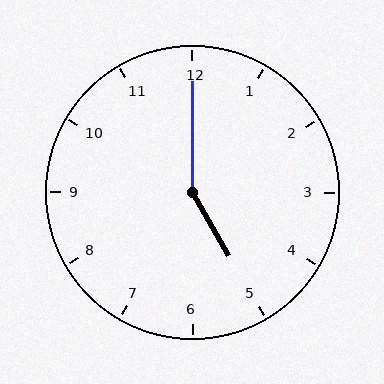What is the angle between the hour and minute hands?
Approximately 150 degrees.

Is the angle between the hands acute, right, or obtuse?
It is obtuse.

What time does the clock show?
5:00.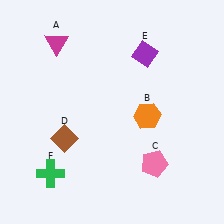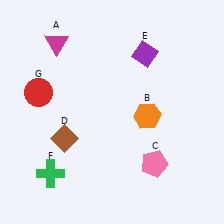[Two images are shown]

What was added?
A red circle (G) was added in Image 2.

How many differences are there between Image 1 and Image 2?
There is 1 difference between the two images.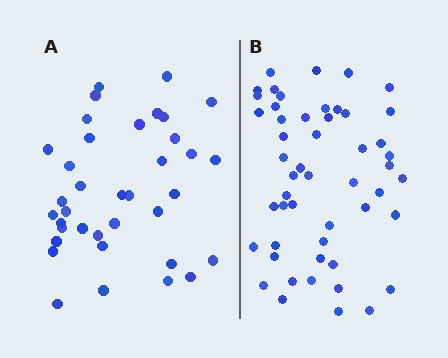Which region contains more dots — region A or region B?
Region B (the right region) has more dots.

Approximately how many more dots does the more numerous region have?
Region B has approximately 15 more dots than region A.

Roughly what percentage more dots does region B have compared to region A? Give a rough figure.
About 40% more.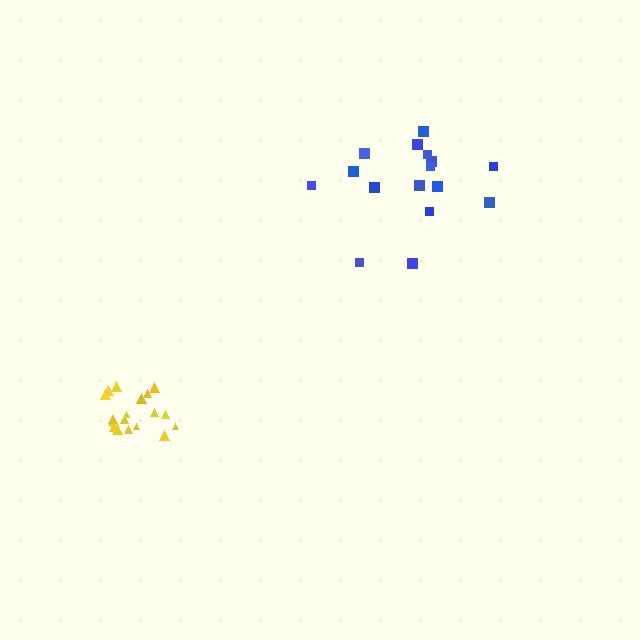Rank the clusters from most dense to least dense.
yellow, blue.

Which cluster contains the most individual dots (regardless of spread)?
Yellow (19).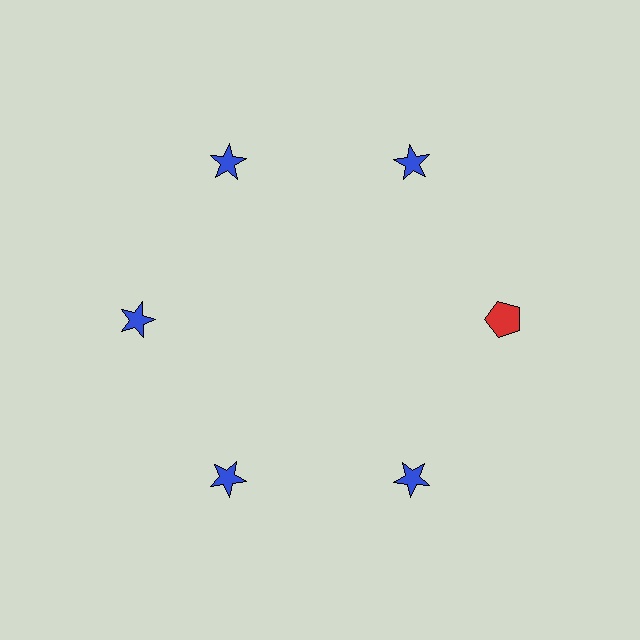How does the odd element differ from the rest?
It differs in both color (red instead of blue) and shape (pentagon instead of star).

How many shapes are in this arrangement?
There are 6 shapes arranged in a ring pattern.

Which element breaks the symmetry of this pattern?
The red pentagon at roughly the 3 o'clock position breaks the symmetry. All other shapes are blue stars.